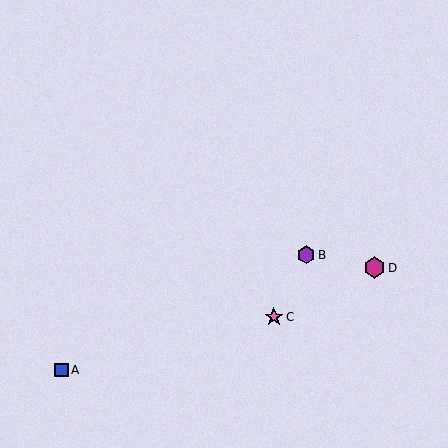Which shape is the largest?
The magenta hexagon (labeled D) is the largest.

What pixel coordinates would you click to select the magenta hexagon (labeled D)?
Click at (375, 268) to select the magenta hexagon D.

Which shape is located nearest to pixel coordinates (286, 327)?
The pink star (labeled C) at (274, 317) is nearest to that location.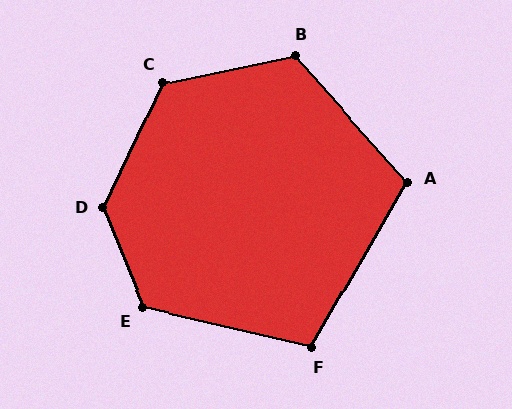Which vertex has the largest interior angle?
D, at approximately 133 degrees.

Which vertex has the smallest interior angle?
F, at approximately 107 degrees.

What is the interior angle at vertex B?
Approximately 120 degrees (obtuse).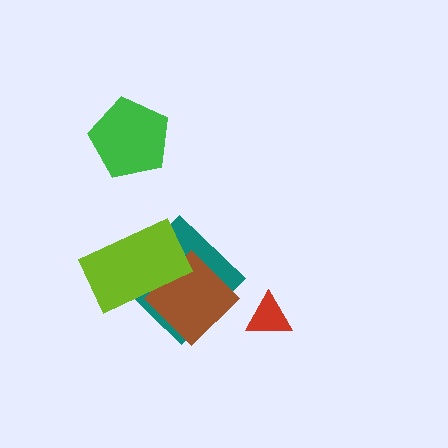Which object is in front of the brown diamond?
The lime rectangle is in front of the brown diamond.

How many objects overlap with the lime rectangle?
2 objects overlap with the lime rectangle.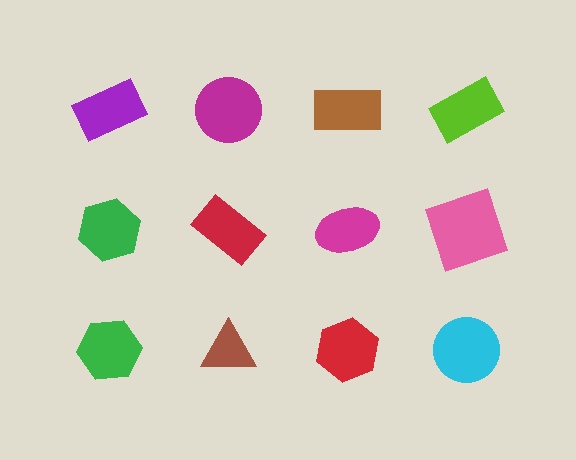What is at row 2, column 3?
A magenta ellipse.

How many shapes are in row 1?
4 shapes.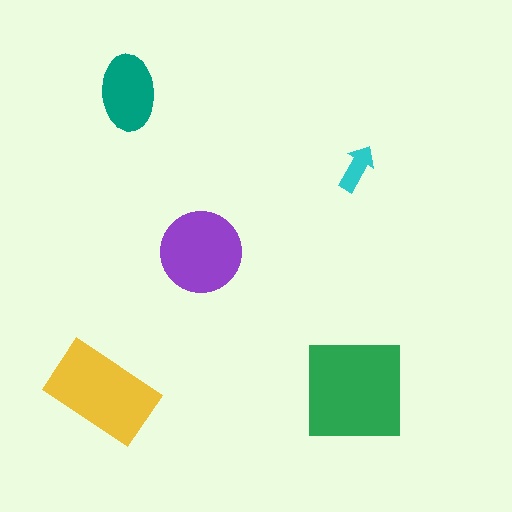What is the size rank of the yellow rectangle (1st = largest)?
2nd.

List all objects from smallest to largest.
The cyan arrow, the teal ellipse, the purple circle, the yellow rectangle, the green square.